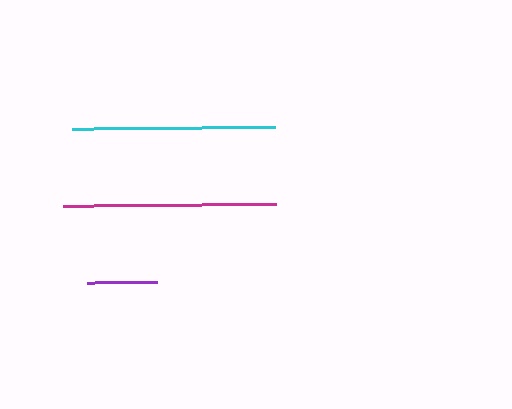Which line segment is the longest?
The magenta line is the longest at approximately 212 pixels.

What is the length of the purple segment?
The purple segment is approximately 70 pixels long.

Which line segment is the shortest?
The purple line is the shortest at approximately 70 pixels.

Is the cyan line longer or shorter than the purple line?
The cyan line is longer than the purple line.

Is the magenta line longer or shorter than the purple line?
The magenta line is longer than the purple line.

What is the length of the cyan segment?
The cyan segment is approximately 204 pixels long.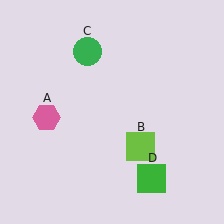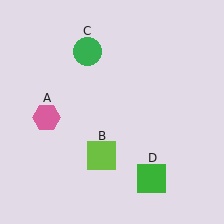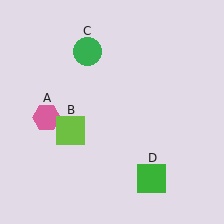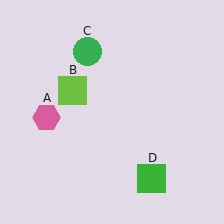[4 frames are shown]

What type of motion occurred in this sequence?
The lime square (object B) rotated clockwise around the center of the scene.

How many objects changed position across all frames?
1 object changed position: lime square (object B).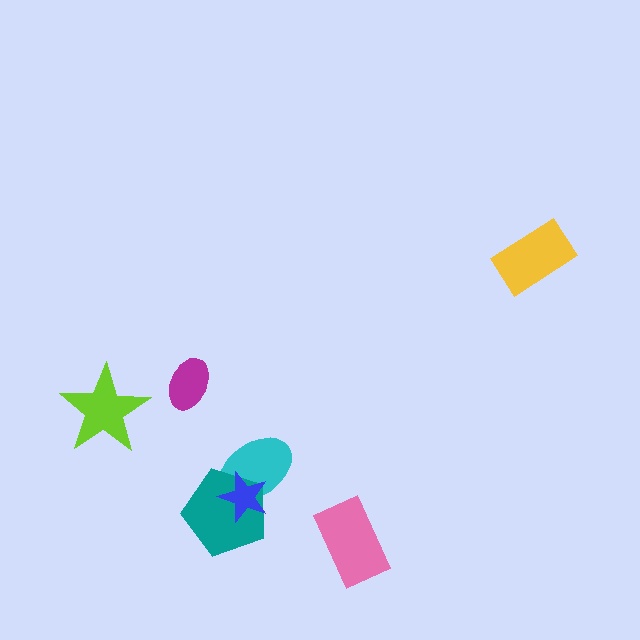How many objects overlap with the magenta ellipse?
0 objects overlap with the magenta ellipse.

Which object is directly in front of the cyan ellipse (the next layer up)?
The teal pentagon is directly in front of the cyan ellipse.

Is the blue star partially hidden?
No, no other shape covers it.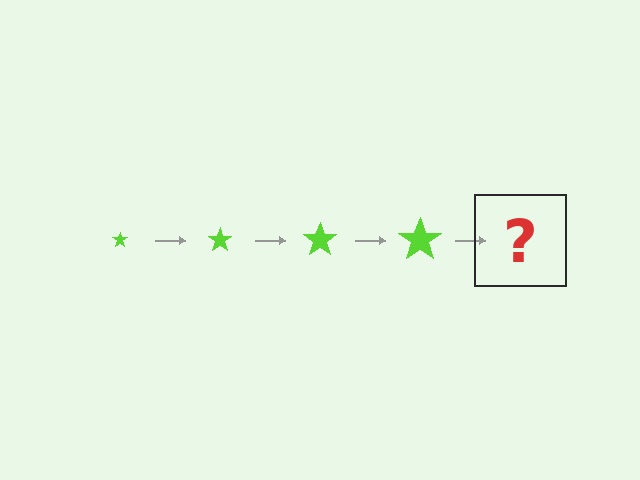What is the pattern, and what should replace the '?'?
The pattern is that the star gets progressively larger each step. The '?' should be a lime star, larger than the previous one.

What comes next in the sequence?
The next element should be a lime star, larger than the previous one.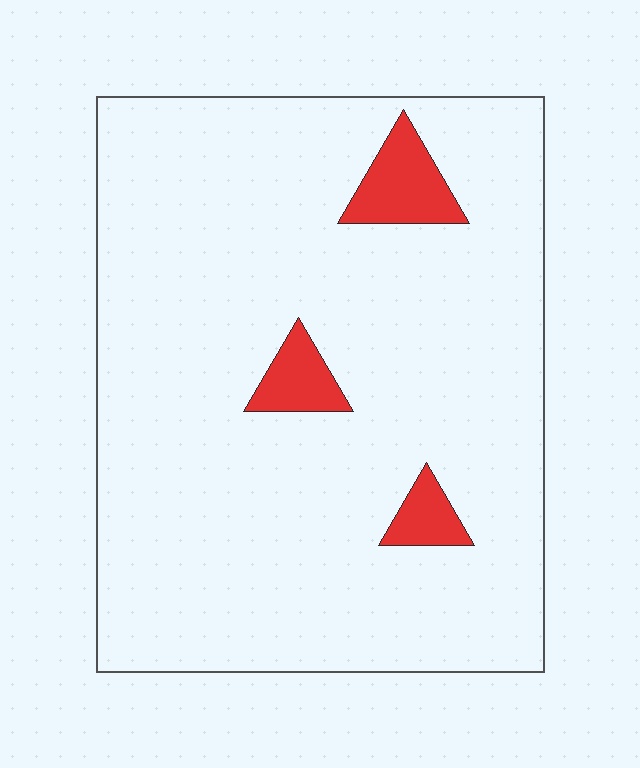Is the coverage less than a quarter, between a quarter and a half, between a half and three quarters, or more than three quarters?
Less than a quarter.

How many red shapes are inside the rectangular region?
3.